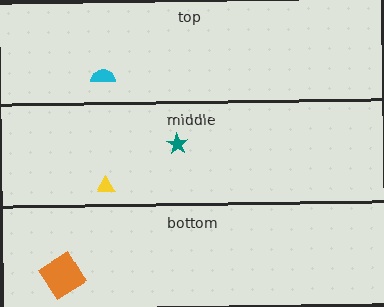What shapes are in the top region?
The cyan semicircle.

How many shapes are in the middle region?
2.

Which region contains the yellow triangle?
The middle region.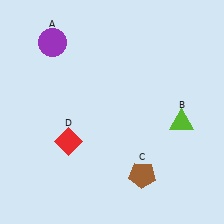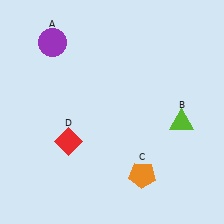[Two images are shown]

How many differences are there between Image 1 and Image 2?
There is 1 difference between the two images.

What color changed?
The pentagon (C) changed from brown in Image 1 to orange in Image 2.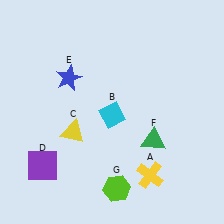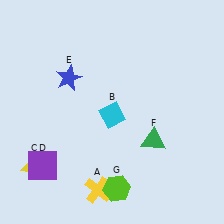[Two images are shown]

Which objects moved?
The objects that moved are: the yellow cross (A), the yellow triangle (C).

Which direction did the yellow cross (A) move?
The yellow cross (A) moved left.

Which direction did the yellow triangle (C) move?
The yellow triangle (C) moved left.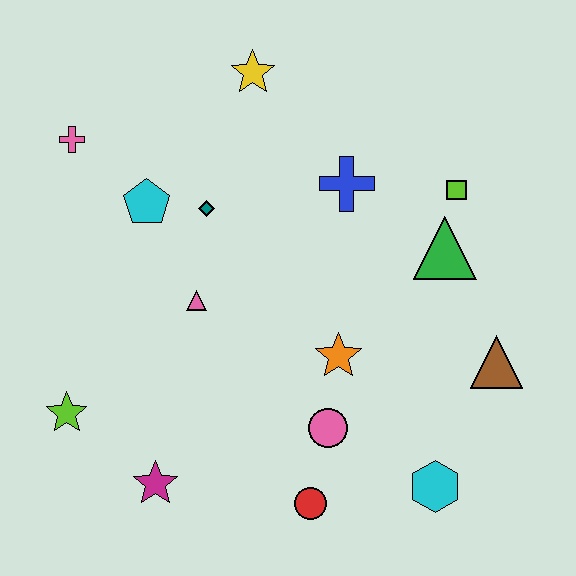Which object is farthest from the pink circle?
The pink cross is farthest from the pink circle.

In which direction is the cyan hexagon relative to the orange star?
The cyan hexagon is below the orange star.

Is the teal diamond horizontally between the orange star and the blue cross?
No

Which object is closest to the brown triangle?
The green triangle is closest to the brown triangle.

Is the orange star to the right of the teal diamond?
Yes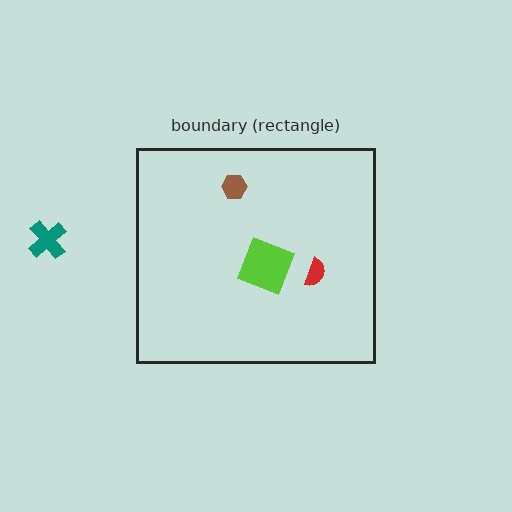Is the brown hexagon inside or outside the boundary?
Inside.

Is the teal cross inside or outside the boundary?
Outside.